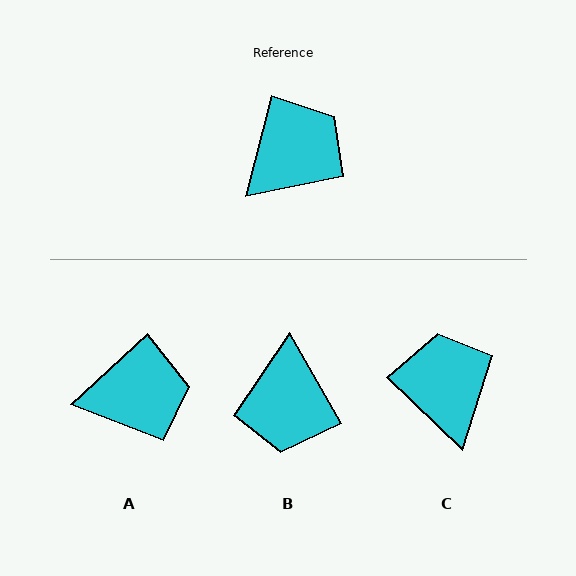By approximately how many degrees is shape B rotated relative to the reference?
Approximately 136 degrees clockwise.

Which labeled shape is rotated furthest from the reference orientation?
B, about 136 degrees away.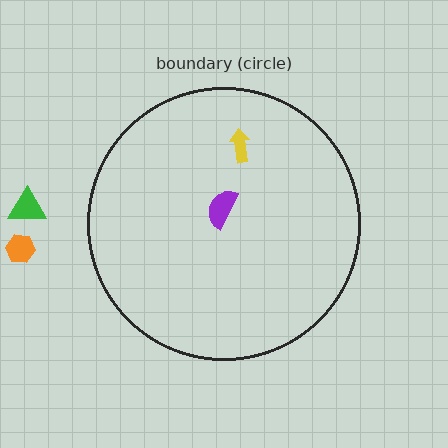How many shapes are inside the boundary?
2 inside, 2 outside.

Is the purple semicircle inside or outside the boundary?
Inside.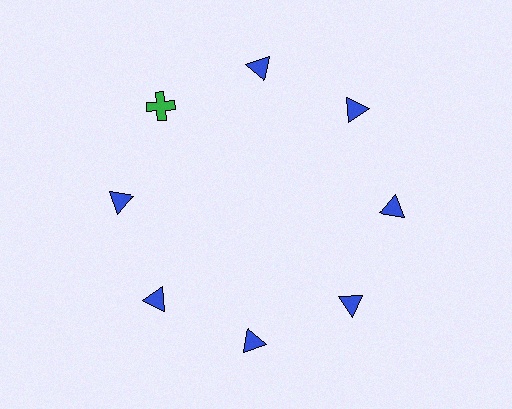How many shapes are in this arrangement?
There are 8 shapes arranged in a ring pattern.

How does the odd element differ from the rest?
It differs in both color (green instead of blue) and shape (cross instead of triangle).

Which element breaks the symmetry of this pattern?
The green cross at roughly the 10 o'clock position breaks the symmetry. All other shapes are blue triangles.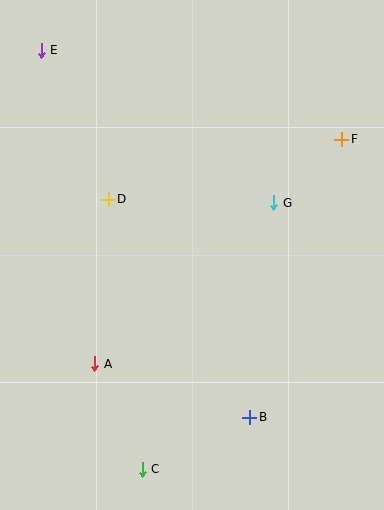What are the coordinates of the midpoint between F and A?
The midpoint between F and A is at (218, 252).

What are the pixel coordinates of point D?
Point D is at (108, 199).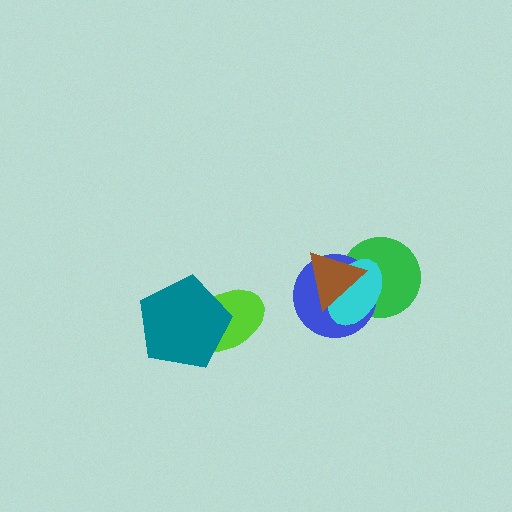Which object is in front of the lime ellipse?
The teal pentagon is in front of the lime ellipse.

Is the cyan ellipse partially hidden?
Yes, it is partially covered by another shape.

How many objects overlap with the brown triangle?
3 objects overlap with the brown triangle.